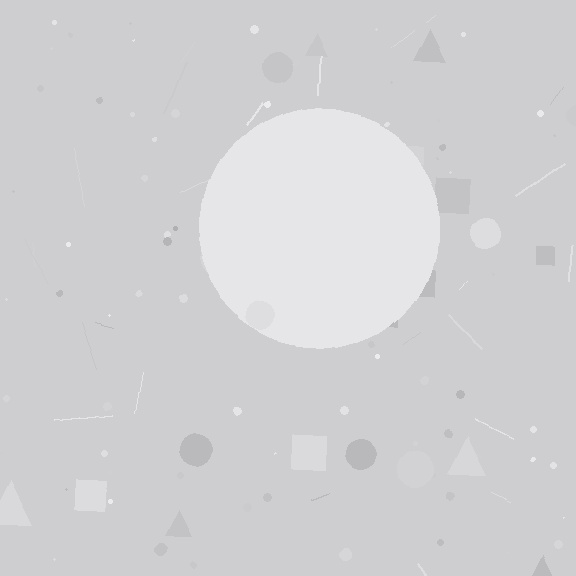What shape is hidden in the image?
A circle is hidden in the image.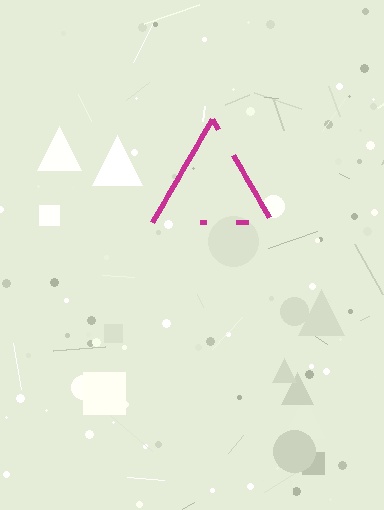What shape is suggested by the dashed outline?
The dashed outline suggests a triangle.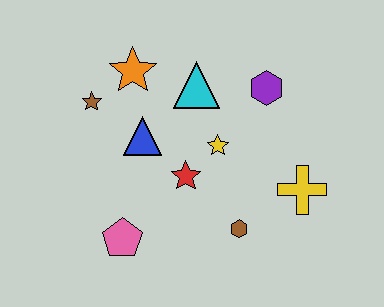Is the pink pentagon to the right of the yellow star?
No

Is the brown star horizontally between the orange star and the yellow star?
No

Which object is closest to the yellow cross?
The brown hexagon is closest to the yellow cross.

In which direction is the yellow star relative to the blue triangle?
The yellow star is to the right of the blue triangle.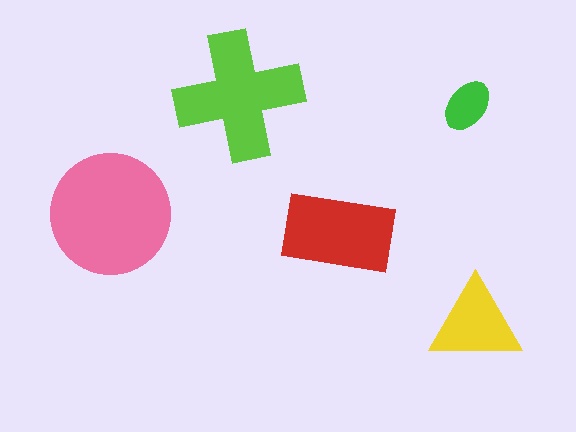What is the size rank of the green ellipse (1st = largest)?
5th.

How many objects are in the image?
There are 5 objects in the image.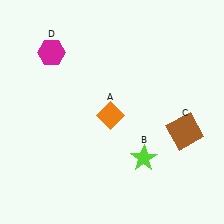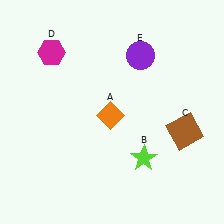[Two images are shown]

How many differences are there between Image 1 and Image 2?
There is 1 difference between the two images.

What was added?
A purple circle (E) was added in Image 2.